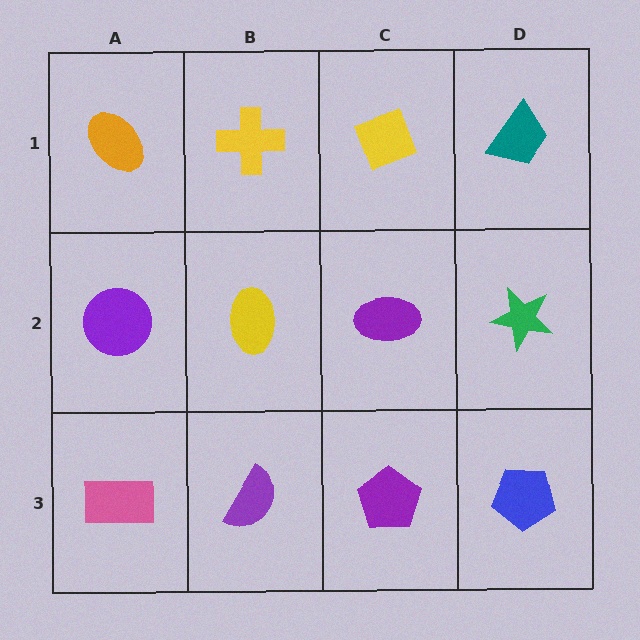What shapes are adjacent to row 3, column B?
A yellow ellipse (row 2, column B), a pink rectangle (row 3, column A), a purple pentagon (row 3, column C).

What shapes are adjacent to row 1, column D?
A green star (row 2, column D), a yellow diamond (row 1, column C).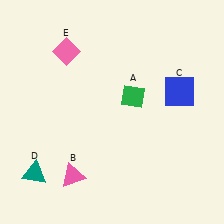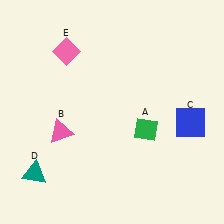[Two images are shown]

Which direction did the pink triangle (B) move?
The pink triangle (B) moved up.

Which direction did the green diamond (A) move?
The green diamond (A) moved down.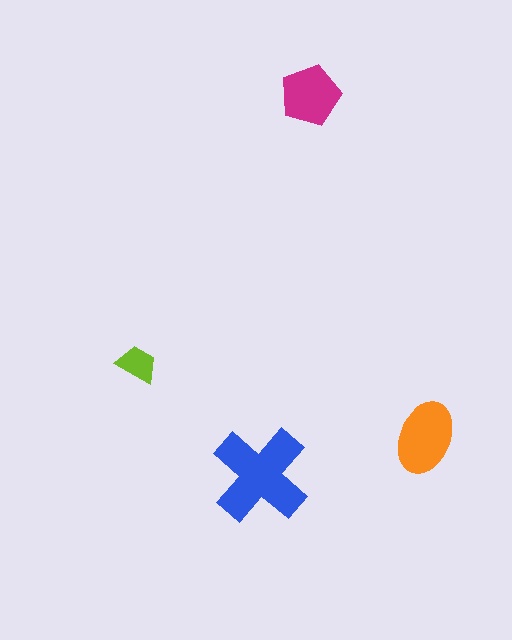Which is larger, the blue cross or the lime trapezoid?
The blue cross.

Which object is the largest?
The blue cross.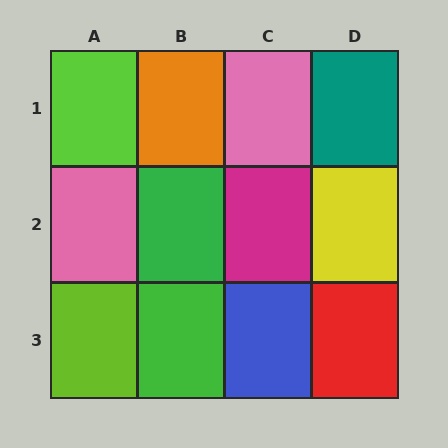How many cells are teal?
1 cell is teal.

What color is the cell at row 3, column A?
Lime.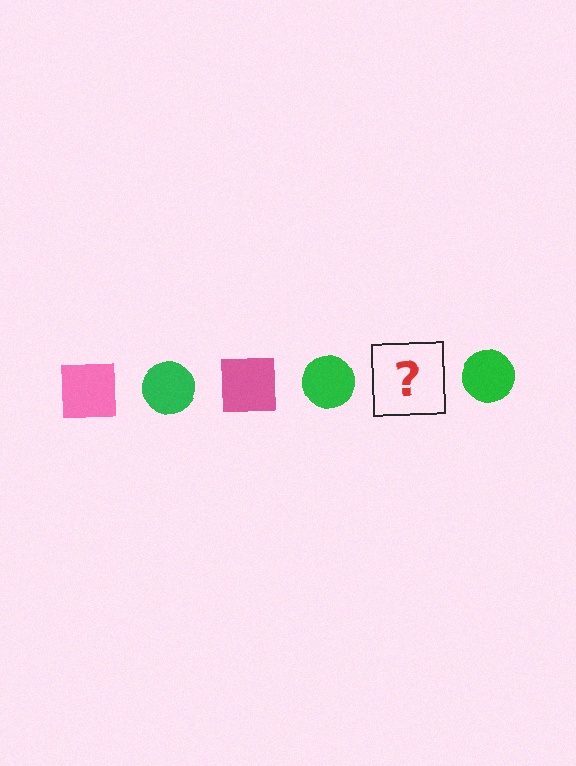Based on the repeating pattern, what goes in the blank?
The blank should be a pink square.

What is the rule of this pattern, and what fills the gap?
The rule is that the pattern alternates between pink square and green circle. The gap should be filled with a pink square.